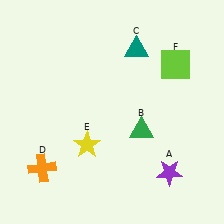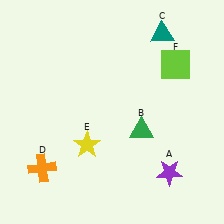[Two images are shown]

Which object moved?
The teal triangle (C) moved right.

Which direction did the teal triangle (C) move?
The teal triangle (C) moved right.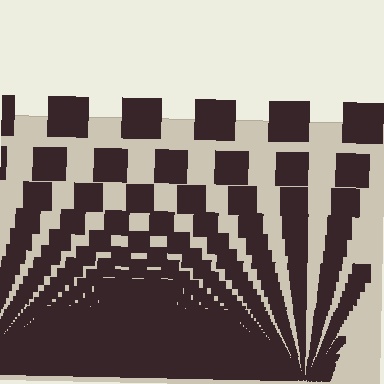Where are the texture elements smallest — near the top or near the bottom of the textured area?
Near the bottom.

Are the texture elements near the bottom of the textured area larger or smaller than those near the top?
Smaller. The gradient is inverted — elements near the bottom are smaller and denser.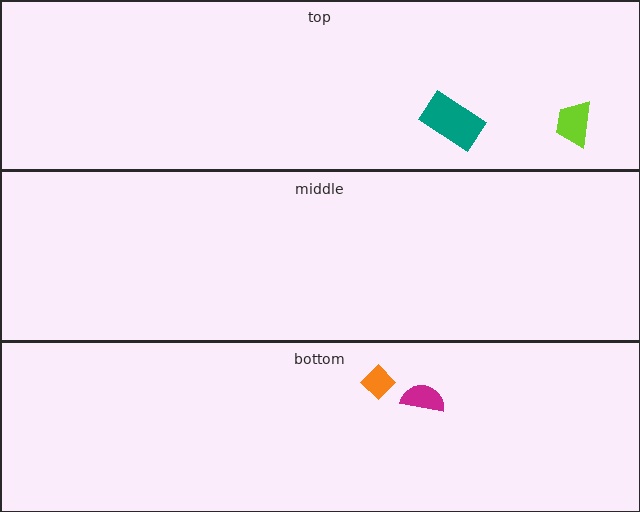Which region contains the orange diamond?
The bottom region.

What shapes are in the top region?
The teal rectangle, the lime trapezoid.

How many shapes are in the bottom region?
2.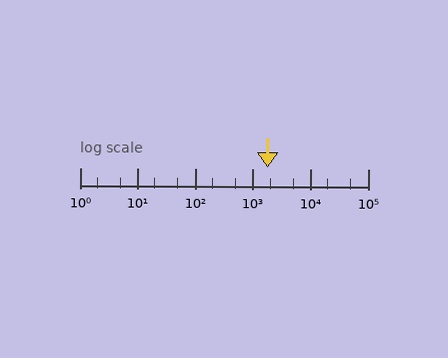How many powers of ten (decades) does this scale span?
The scale spans 5 decades, from 1 to 100000.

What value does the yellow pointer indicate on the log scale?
The pointer indicates approximately 1800.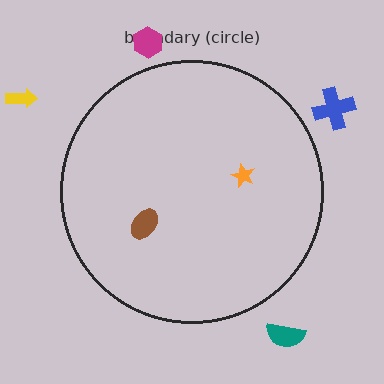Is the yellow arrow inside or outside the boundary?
Outside.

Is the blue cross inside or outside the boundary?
Outside.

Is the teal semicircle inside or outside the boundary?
Outside.